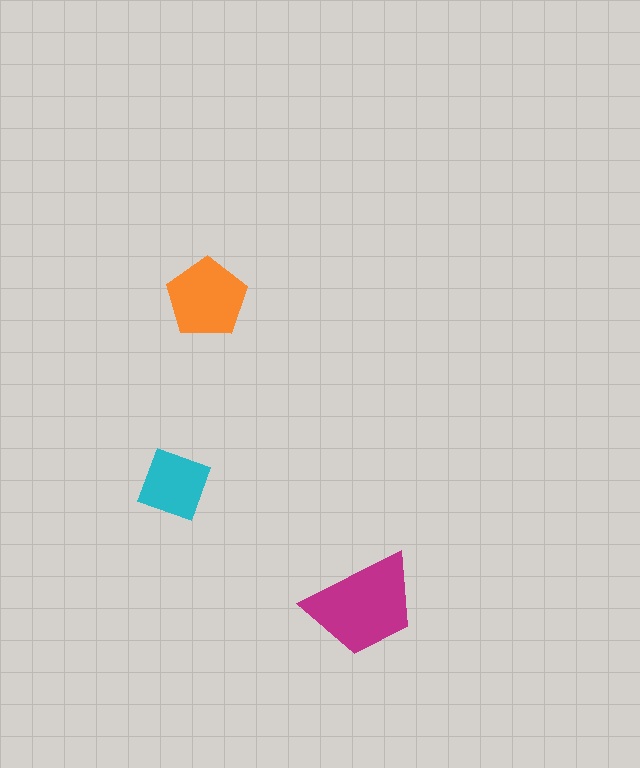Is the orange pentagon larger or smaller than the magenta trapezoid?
Smaller.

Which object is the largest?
The magenta trapezoid.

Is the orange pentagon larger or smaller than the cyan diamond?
Larger.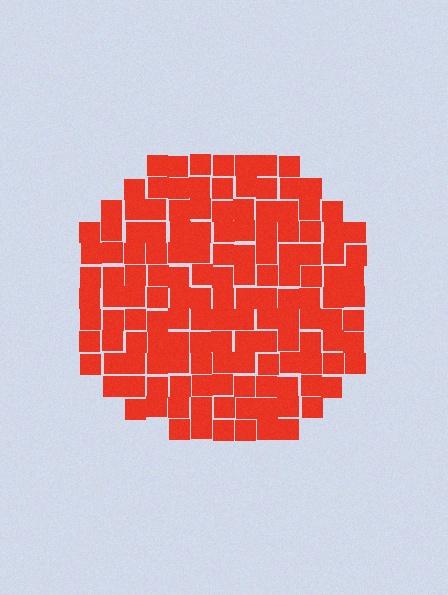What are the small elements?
The small elements are squares.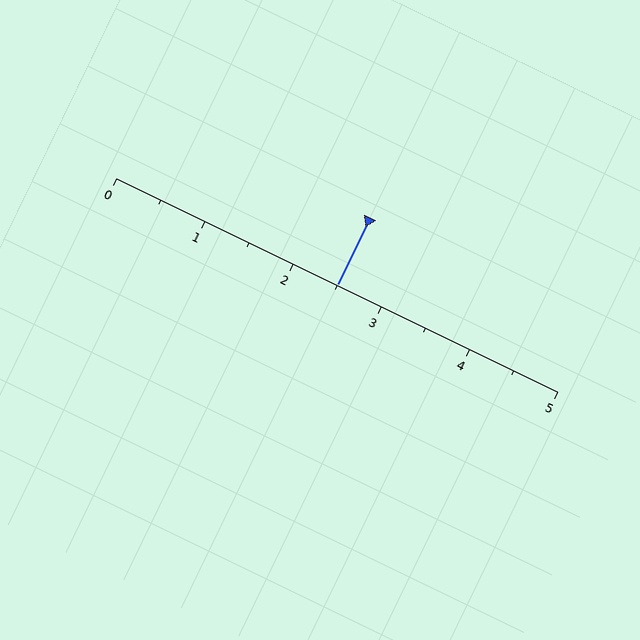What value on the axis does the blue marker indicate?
The marker indicates approximately 2.5.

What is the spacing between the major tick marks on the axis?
The major ticks are spaced 1 apart.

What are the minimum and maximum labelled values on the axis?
The axis runs from 0 to 5.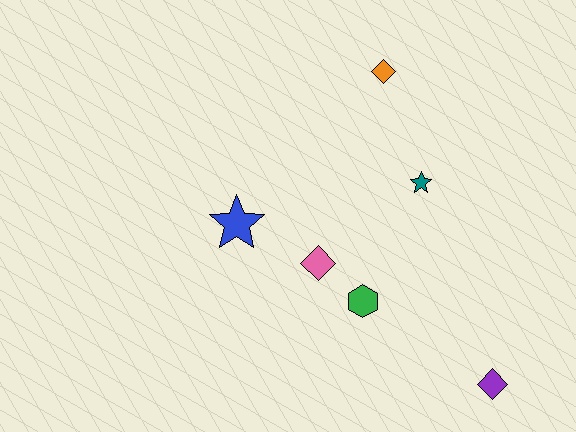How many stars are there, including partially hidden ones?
There are 2 stars.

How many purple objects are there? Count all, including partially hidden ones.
There is 1 purple object.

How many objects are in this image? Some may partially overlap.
There are 6 objects.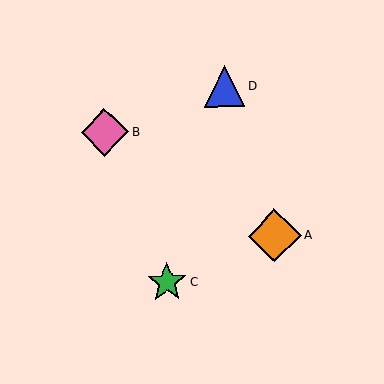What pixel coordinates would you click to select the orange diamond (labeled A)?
Click at (275, 236) to select the orange diamond A.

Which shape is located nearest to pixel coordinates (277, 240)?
The orange diamond (labeled A) at (275, 236) is nearest to that location.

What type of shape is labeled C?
Shape C is a green star.